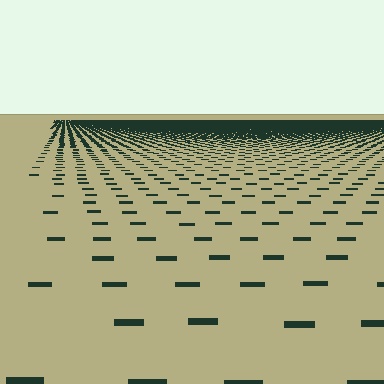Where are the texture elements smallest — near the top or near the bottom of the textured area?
Near the top.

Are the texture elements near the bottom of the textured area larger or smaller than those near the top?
Larger. Near the bottom, elements are closer to the viewer and appear at a bigger on-screen size.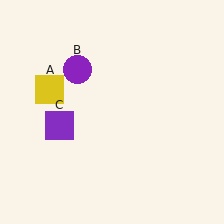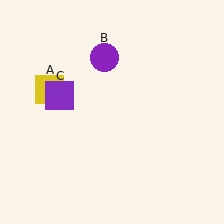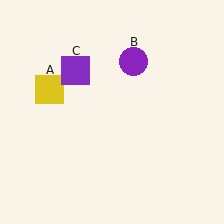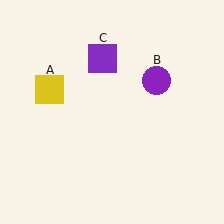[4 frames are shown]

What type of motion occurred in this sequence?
The purple circle (object B), purple square (object C) rotated clockwise around the center of the scene.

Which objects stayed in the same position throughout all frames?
Yellow square (object A) remained stationary.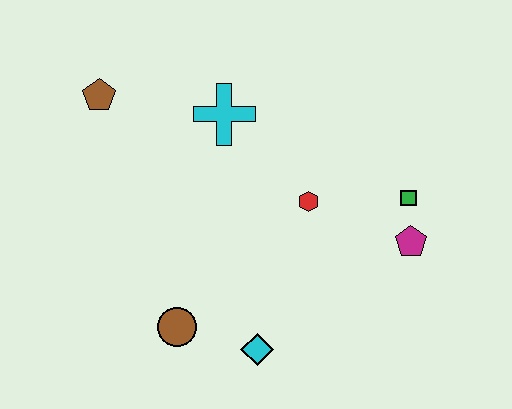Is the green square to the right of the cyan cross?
Yes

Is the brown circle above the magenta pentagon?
No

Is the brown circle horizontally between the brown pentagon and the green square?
Yes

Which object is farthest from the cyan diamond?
The brown pentagon is farthest from the cyan diamond.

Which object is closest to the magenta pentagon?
The green square is closest to the magenta pentagon.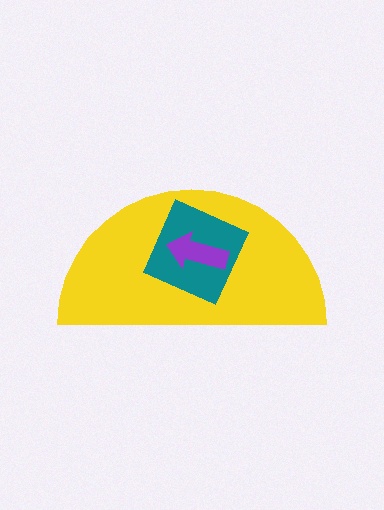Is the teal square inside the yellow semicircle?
Yes.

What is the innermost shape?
The purple arrow.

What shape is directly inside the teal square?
The purple arrow.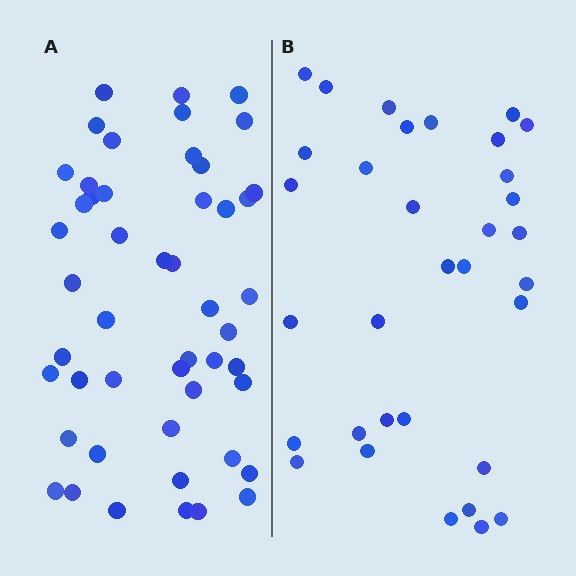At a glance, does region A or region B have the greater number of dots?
Region A (the left region) has more dots.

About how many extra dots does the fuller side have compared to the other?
Region A has approximately 15 more dots than region B.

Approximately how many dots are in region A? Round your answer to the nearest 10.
About 50 dots. (The exact count is 49, which rounds to 50.)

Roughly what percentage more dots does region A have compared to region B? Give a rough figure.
About 50% more.